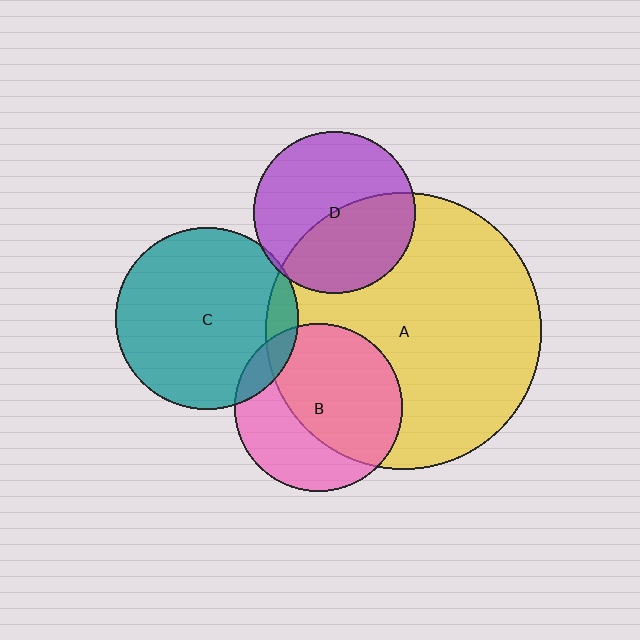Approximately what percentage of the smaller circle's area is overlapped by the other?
Approximately 10%.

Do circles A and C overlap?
Yes.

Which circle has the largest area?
Circle A (yellow).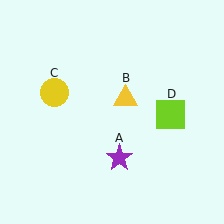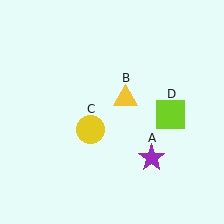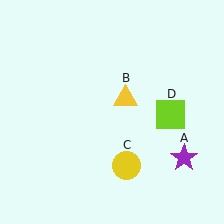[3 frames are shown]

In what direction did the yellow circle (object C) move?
The yellow circle (object C) moved down and to the right.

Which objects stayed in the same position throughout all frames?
Yellow triangle (object B) and lime square (object D) remained stationary.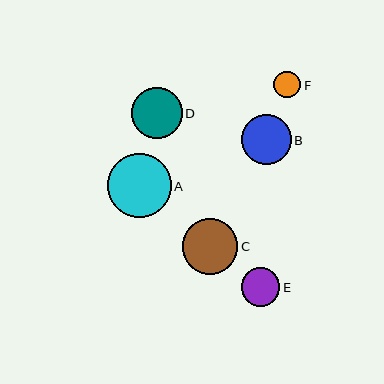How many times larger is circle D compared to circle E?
Circle D is approximately 1.3 times the size of circle E.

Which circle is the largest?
Circle A is the largest with a size of approximately 64 pixels.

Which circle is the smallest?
Circle F is the smallest with a size of approximately 27 pixels.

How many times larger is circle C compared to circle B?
Circle C is approximately 1.1 times the size of circle B.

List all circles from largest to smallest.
From largest to smallest: A, C, D, B, E, F.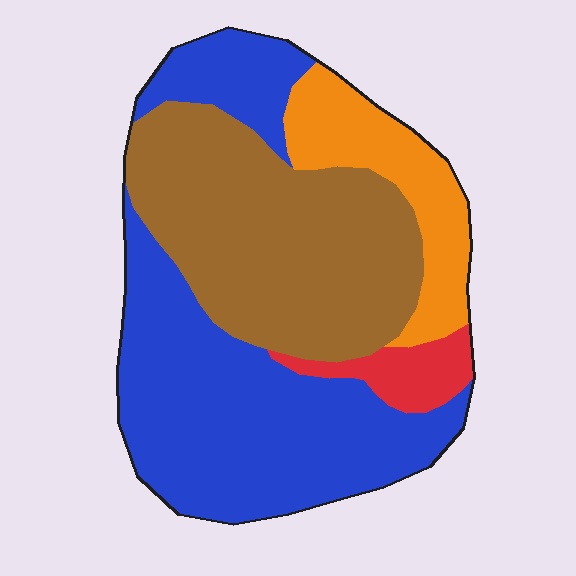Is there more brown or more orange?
Brown.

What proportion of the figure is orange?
Orange covers 14% of the figure.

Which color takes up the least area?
Red, at roughly 5%.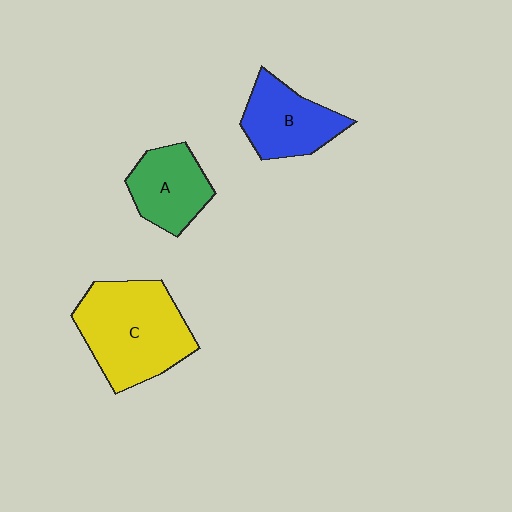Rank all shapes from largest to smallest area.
From largest to smallest: C (yellow), B (blue), A (green).